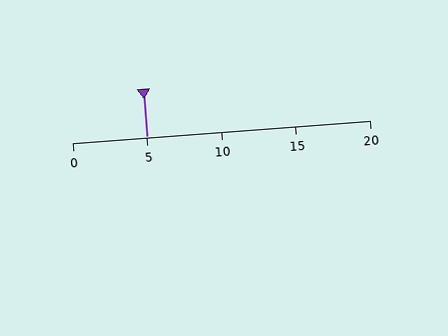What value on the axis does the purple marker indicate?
The marker indicates approximately 5.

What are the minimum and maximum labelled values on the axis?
The axis runs from 0 to 20.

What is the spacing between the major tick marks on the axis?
The major ticks are spaced 5 apart.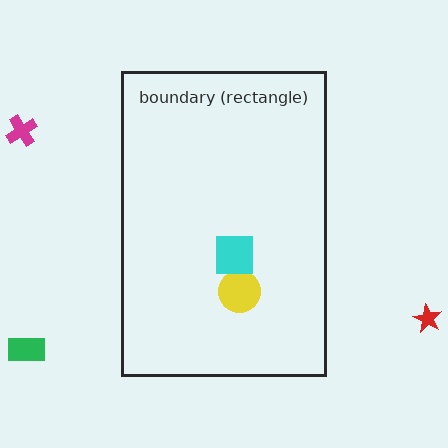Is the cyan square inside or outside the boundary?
Inside.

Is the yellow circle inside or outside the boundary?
Inside.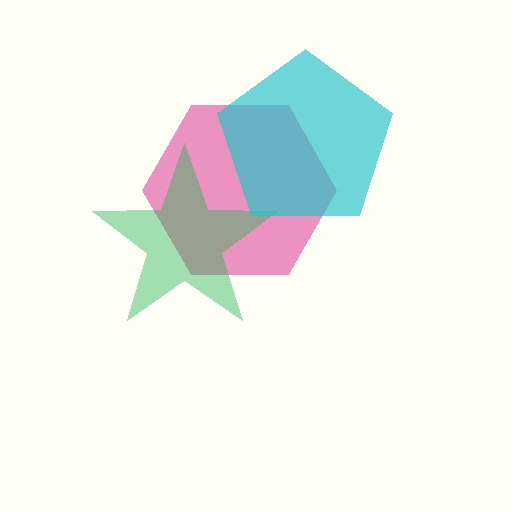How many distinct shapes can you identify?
There are 3 distinct shapes: a magenta hexagon, a green star, a cyan pentagon.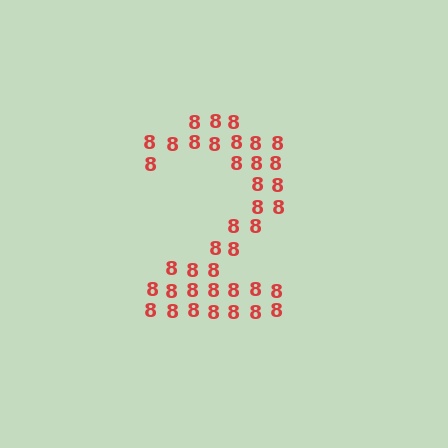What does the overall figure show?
The overall figure shows the digit 2.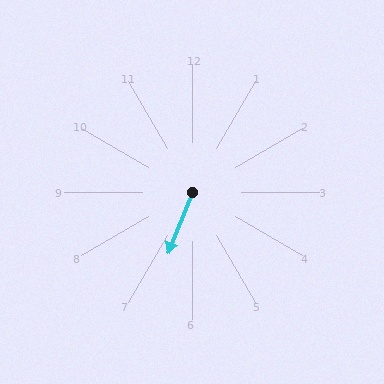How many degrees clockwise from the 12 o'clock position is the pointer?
Approximately 202 degrees.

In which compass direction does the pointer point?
South.